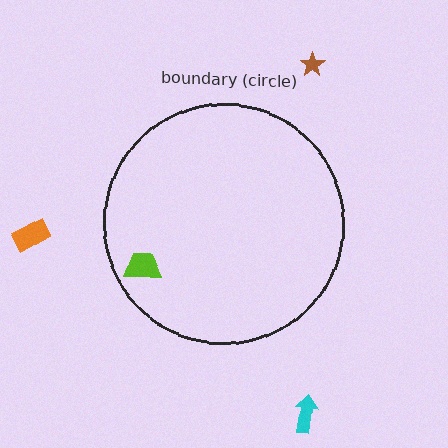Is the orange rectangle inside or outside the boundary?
Outside.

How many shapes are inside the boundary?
1 inside, 3 outside.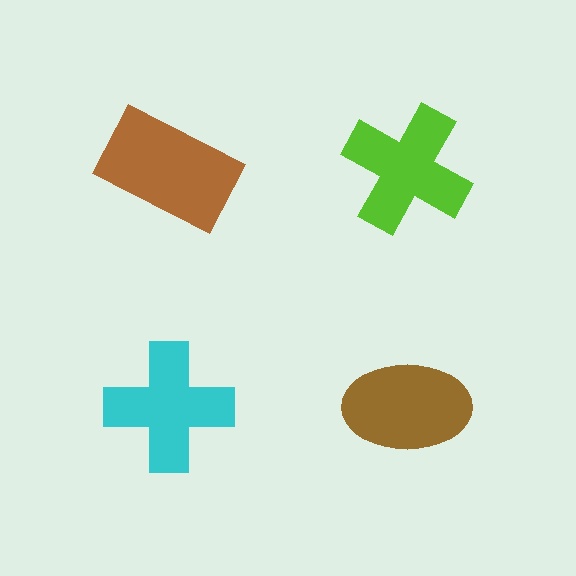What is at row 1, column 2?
A lime cross.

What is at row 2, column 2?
A brown ellipse.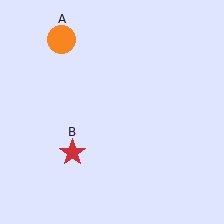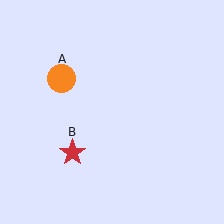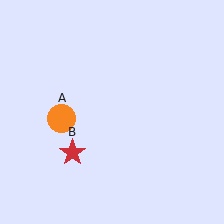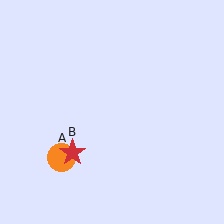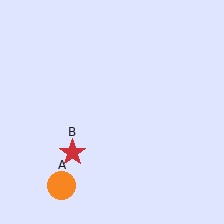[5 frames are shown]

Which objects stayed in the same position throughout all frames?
Red star (object B) remained stationary.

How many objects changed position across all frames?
1 object changed position: orange circle (object A).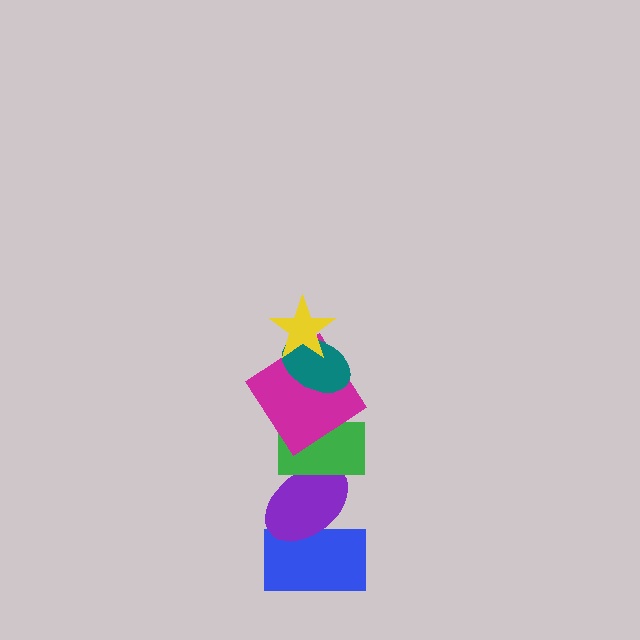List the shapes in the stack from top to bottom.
From top to bottom: the yellow star, the teal ellipse, the magenta diamond, the green rectangle, the purple ellipse, the blue rectangle.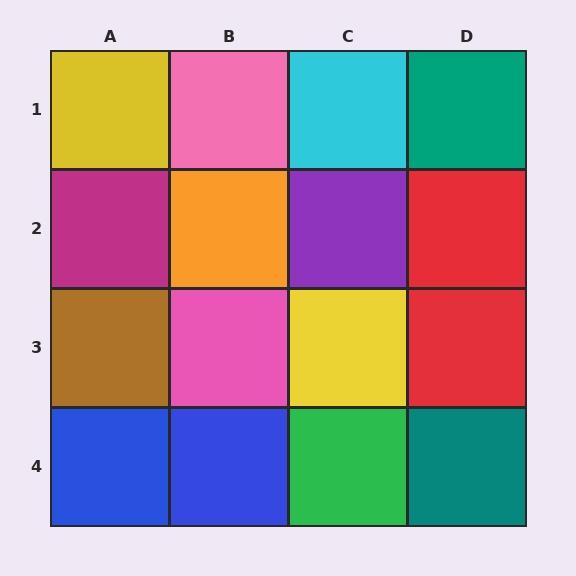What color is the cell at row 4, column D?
Teal.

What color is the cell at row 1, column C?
Cyan.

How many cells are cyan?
1 cell is cyan.